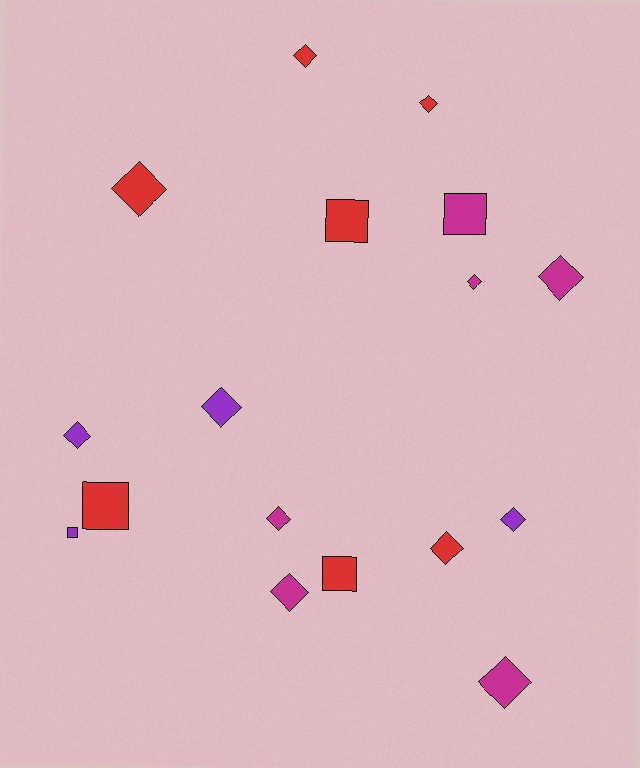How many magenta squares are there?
There is 1 magenta square.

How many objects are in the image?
There are 17 objects.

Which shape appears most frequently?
Diamond, with 12 objects.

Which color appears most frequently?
Red, with 7 objects.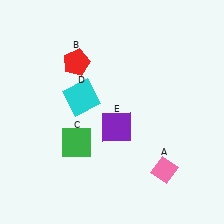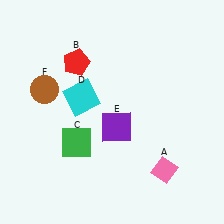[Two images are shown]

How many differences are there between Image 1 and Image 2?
There is 1 difference between the two images.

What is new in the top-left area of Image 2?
A brown circle (F) was added in the top-left area of Image 2.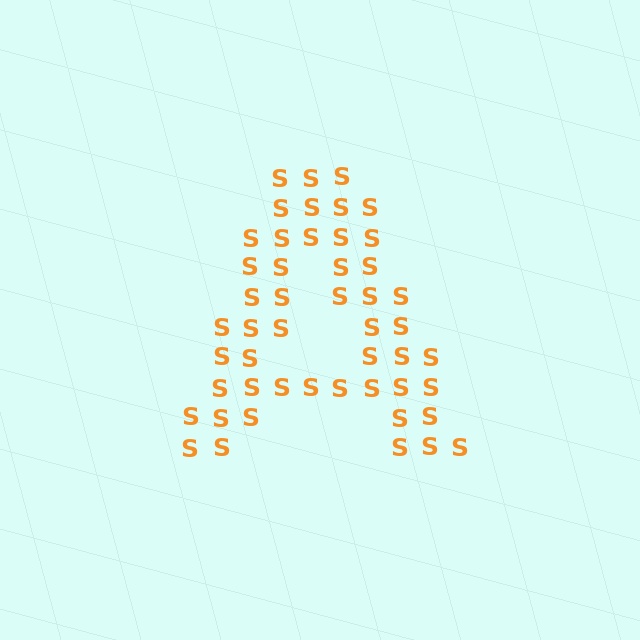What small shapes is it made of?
It is made of small letter S's.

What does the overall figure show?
The overall figure shows the letter A.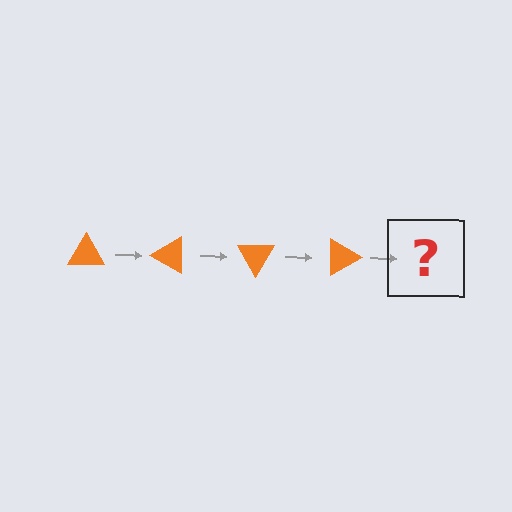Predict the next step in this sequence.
The next step is an orange triangle rotated 120 degrees.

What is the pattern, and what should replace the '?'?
The pattern is that the triangle rotates 30 degrees each step. The '?' should be an orange triangle rotated 120 degrees.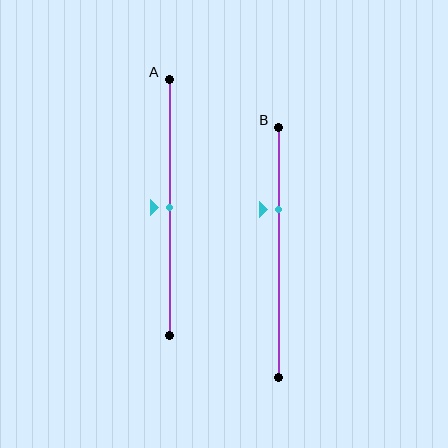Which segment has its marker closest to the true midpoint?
Segment A has its marker closest to the true midpoint.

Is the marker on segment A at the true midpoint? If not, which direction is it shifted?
Yes, the marker on segment A is at the true midpoint.